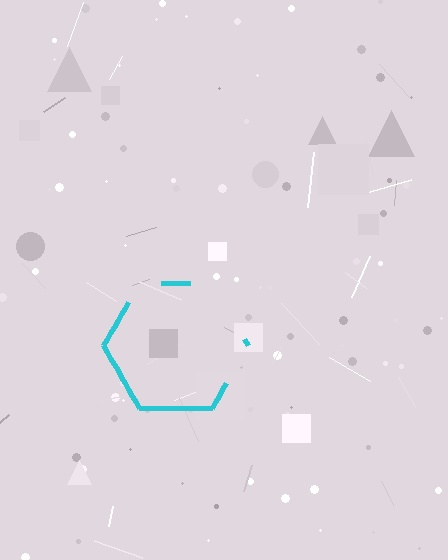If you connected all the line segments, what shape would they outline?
They would outline a hexagon.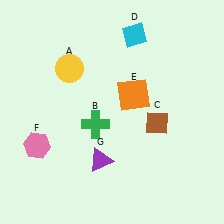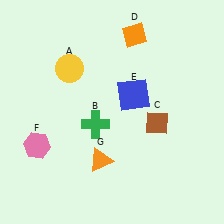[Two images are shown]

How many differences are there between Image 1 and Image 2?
There are 3 differences between the two images.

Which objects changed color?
D changed from cyan to orange. E changed from orange to blue. G changed from purple to orange.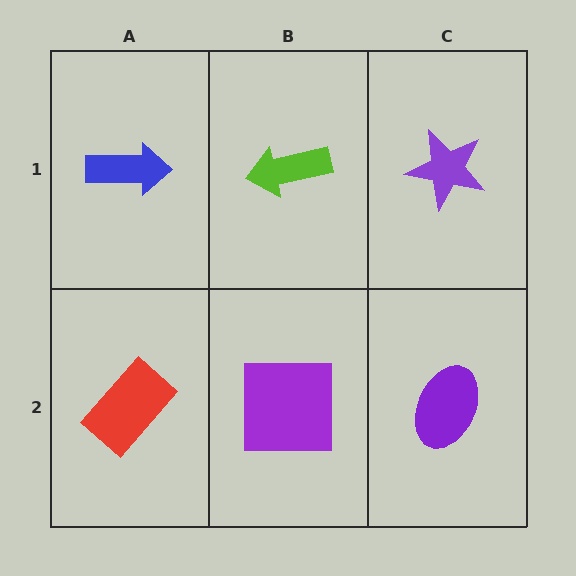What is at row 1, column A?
A blue arrow.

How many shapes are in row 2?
3 shapes.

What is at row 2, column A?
A red rectangle.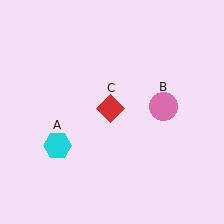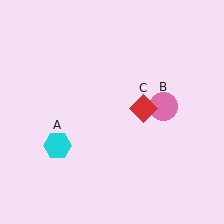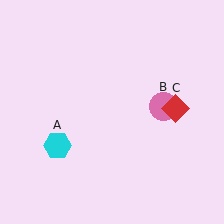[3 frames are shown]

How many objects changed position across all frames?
1 object changed position: red diamond (object C).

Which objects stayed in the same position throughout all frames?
Cyan hexagon (object A) and pink circle (object B) remained stationary.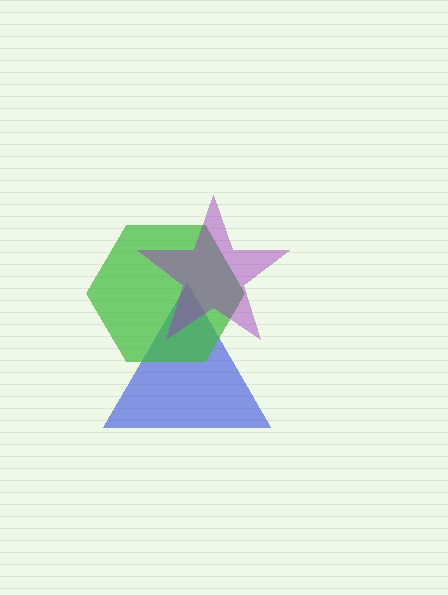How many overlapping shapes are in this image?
There are 3 overlapping shapes in the image.